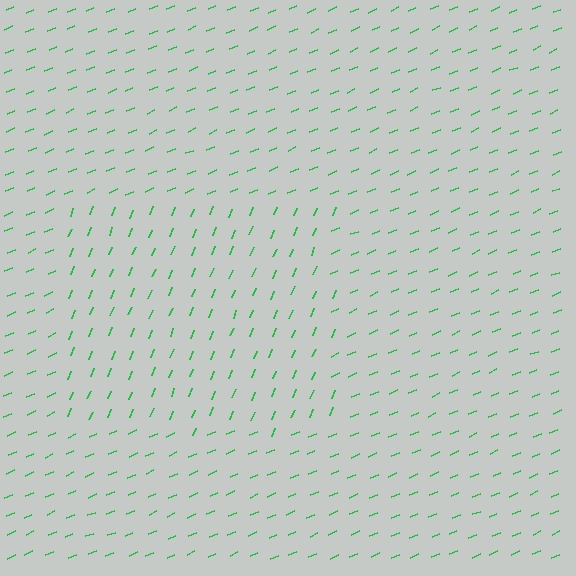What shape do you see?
I see a rectangle.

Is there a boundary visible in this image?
Yes, there is a texture boundary formed by a change in line orientation.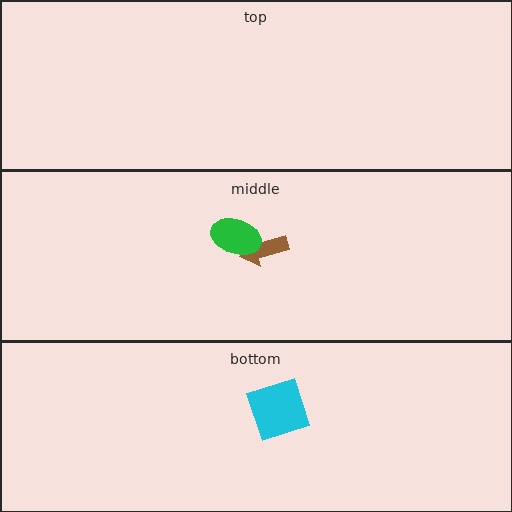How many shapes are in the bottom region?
1.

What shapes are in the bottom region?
The cyan square.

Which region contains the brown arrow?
The middle region.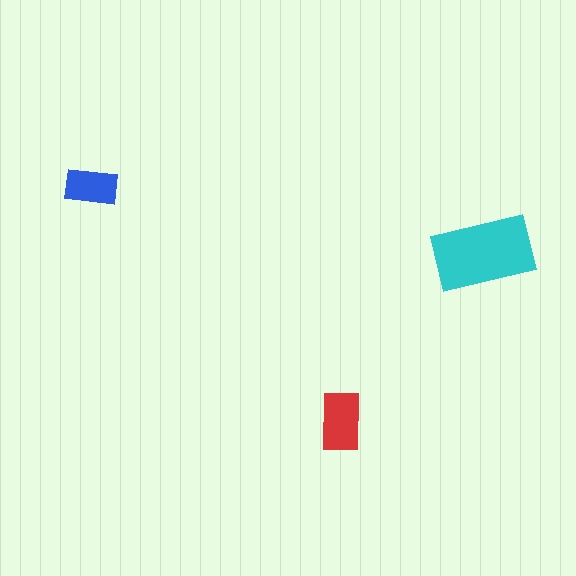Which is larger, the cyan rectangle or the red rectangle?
The cyan one.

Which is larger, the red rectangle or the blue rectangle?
The red one.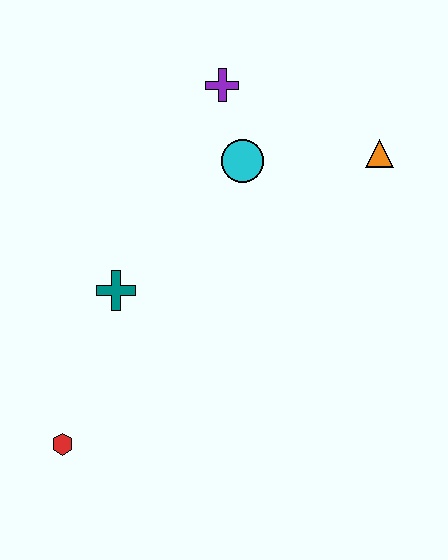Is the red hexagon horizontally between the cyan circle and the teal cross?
No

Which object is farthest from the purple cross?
The red hexagon is farthest from the purple cross.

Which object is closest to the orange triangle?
The cyan circle is closest to the orange triangle.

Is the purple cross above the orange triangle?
Yes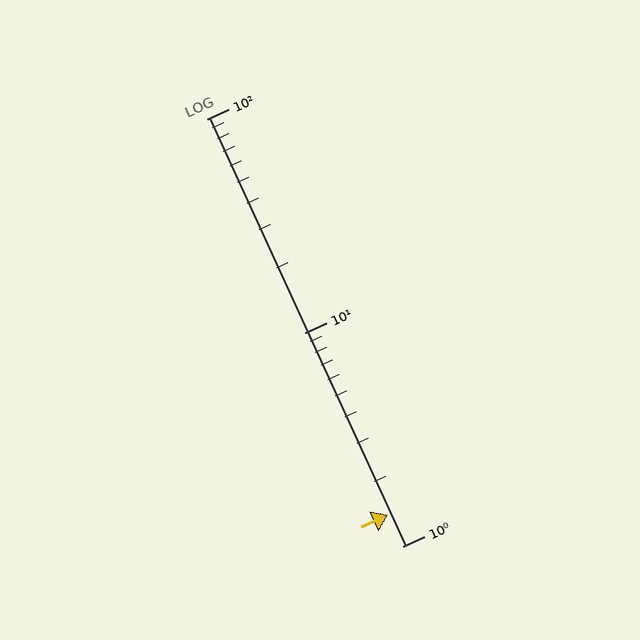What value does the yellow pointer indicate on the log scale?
The pointer indicates approximately 1.4.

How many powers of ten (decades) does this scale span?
The scale spans 2 decades, from 1 to 100.